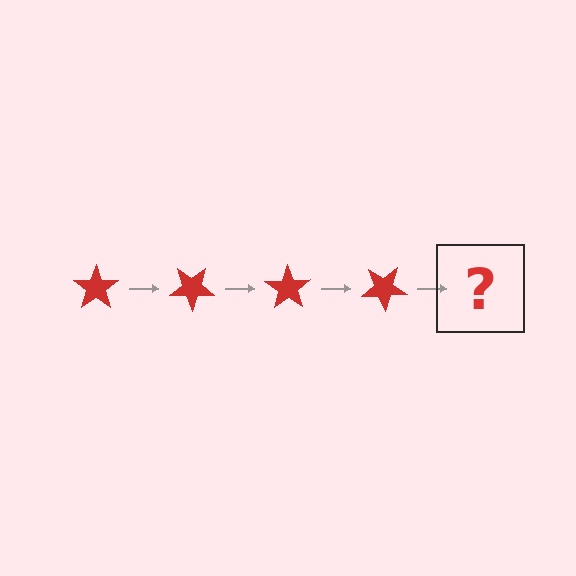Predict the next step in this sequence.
The next step is a red star rotated 140 degrees.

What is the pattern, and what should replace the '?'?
The pattern is that the star rotates 35 degrees each step. The '?' should be a red star rotated 140 degrees.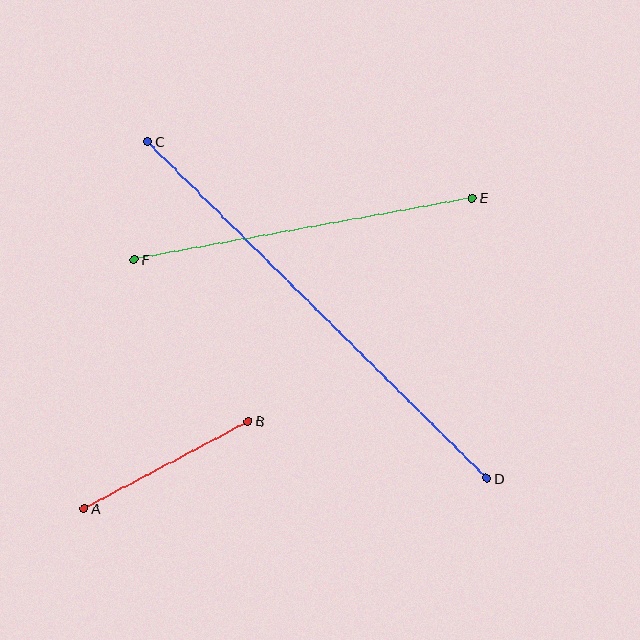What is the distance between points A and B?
The distance is approximately 186 pixels.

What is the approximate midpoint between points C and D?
The midpoint is at approximately (317, 310) pixels.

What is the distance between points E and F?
The distance is approximately 344 pixels.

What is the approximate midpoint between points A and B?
The midpoint is at approximately (166, 465) pixels.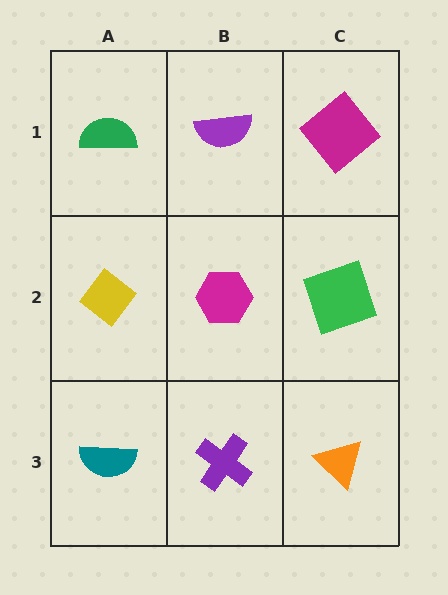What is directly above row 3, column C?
A green square.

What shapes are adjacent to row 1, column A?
A yellow diamond (row 2, column A), a purple semicircle (row 1, column B).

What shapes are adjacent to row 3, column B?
A magenta hexagon (row 2, column B), a teal semicircle (row 3, column A), an orange triangle (row 3, column C).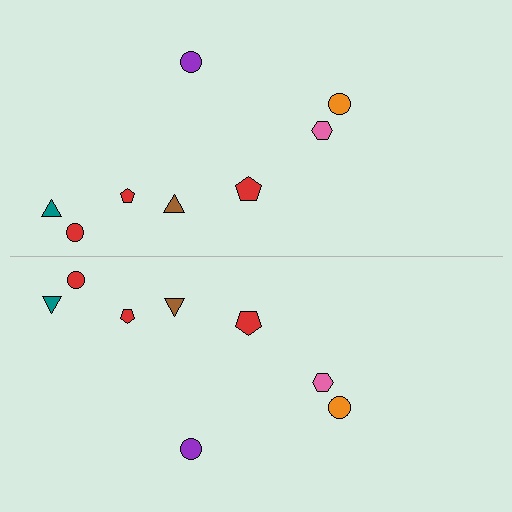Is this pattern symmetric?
Yes, this pattern has bilateral (reflection) symmetry.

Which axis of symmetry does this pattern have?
The pattern has a horizontal axis of symmetry running through the center of the image.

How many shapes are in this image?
There are 16 shapes in this image.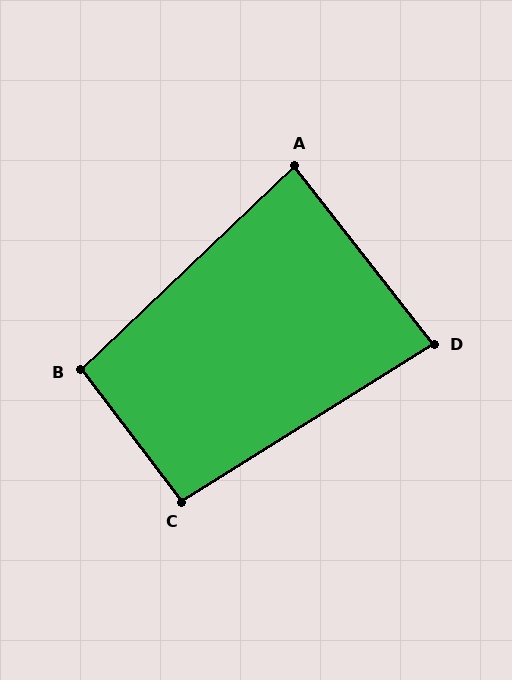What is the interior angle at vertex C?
Approximately 96 degrees (obtuse).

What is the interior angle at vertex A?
Approximately 84 degrees (acute).